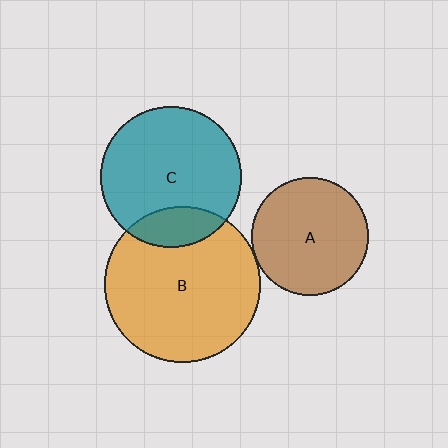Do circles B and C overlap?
Yes.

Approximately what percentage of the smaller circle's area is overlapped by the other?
Approximately 20%.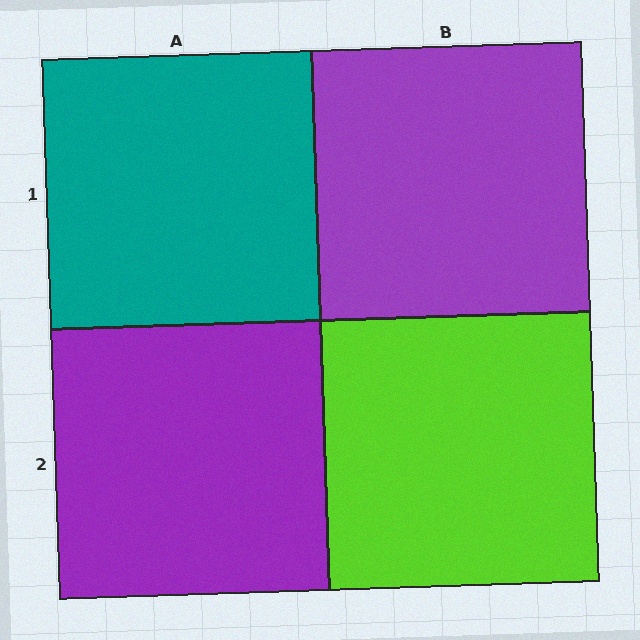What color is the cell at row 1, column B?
Purple.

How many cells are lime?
1 cell is lime.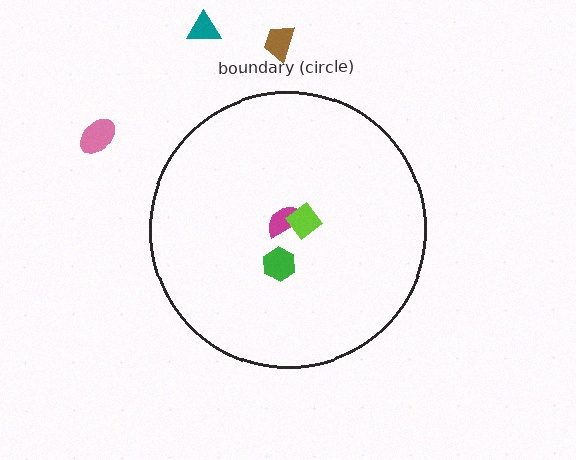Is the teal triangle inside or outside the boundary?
Outside.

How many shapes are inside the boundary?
3 inside, 3 outside.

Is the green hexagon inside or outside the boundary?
Inside.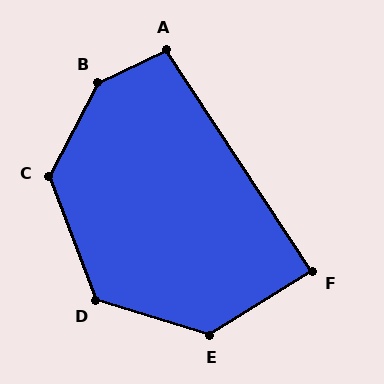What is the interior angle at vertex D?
Approximately 129 degrees (obtuse).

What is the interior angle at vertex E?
Approximately 131 degrees (obtuse).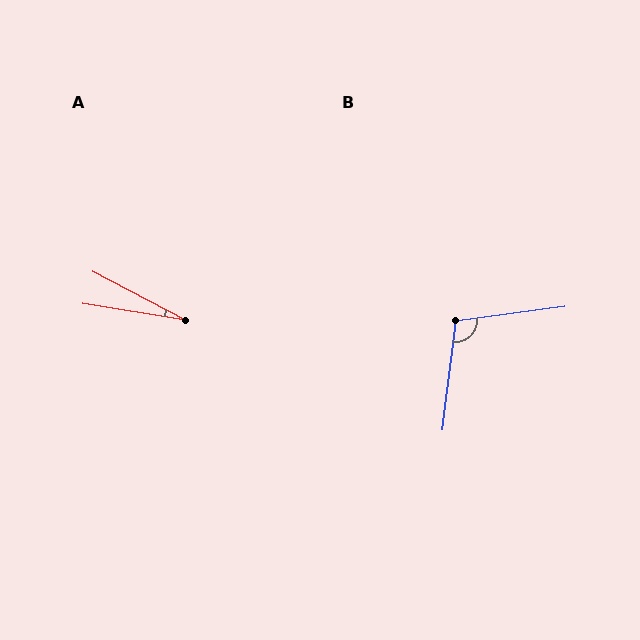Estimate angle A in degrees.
Approximately 19 degrees.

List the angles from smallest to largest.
A (19°), B (104°).